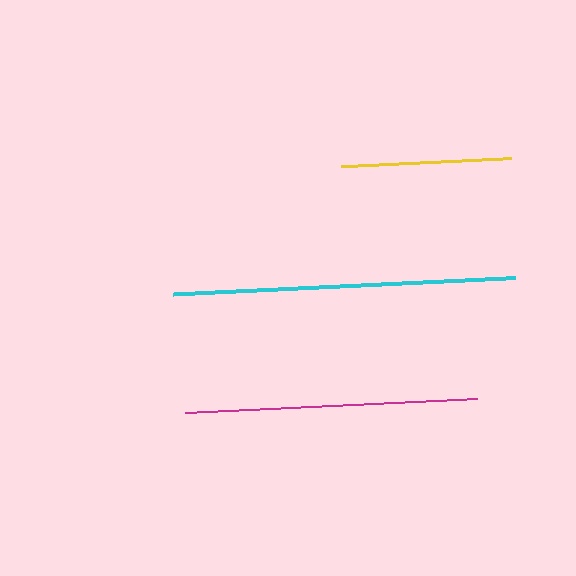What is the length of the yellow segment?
The yellow segment is approximately 170 pixels long.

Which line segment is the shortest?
The yellow line is the shortest at approximately 170 pixels.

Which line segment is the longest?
The cyan line is the longest at approximately 342 pixels.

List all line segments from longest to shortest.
From longest to shortest: cyan, magenta, yellow.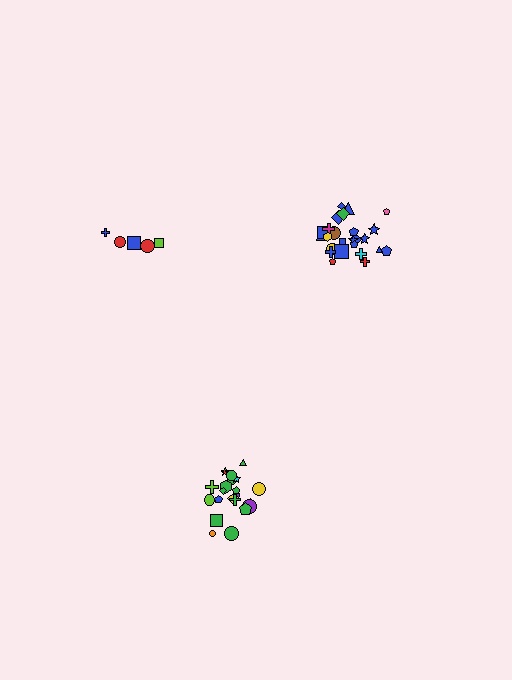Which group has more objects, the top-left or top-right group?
The top-right group.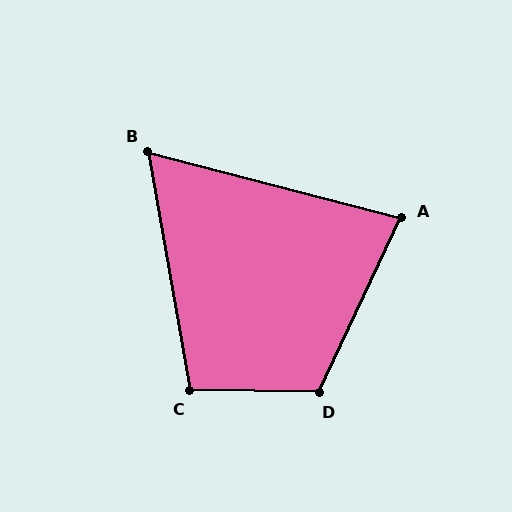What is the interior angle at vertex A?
Approximately 79 degrees (acute).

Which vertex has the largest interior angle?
D, at approximately 114 degrees.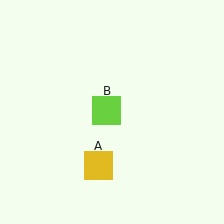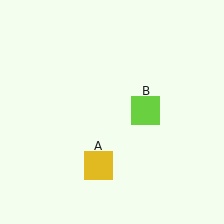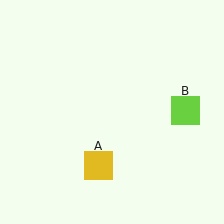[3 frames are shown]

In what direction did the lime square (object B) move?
The lime square (object B) moved right.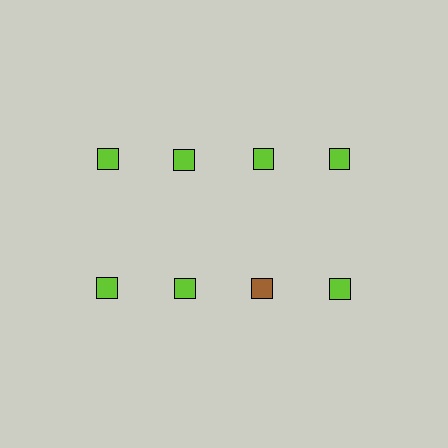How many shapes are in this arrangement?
There are 8 shapes arranged in a grid pattern.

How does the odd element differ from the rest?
It has a different color: brown instead of lime.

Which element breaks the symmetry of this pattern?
The brown square in the second row, center column breaks the symmetry. All other shapes are lime squares.